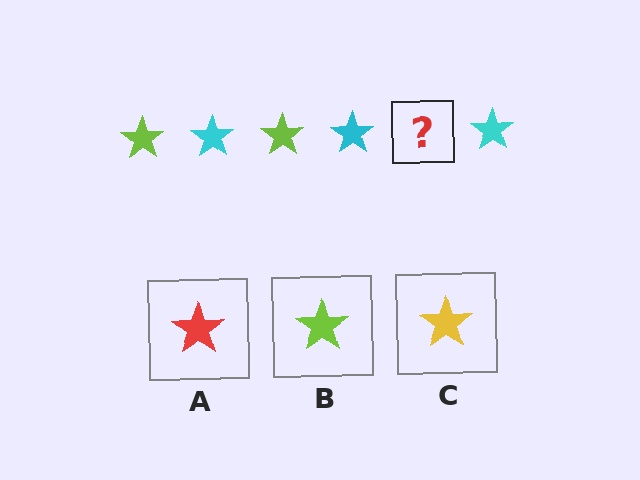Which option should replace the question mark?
Option B.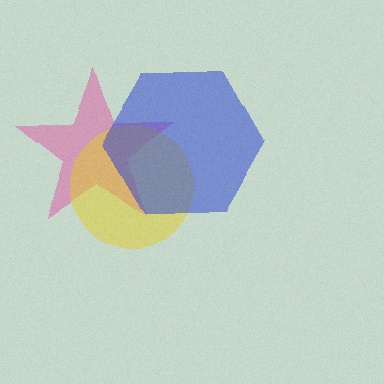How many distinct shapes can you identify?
There are 3 distinct shapes: a pink star, a yellow circle, a blue hexagon.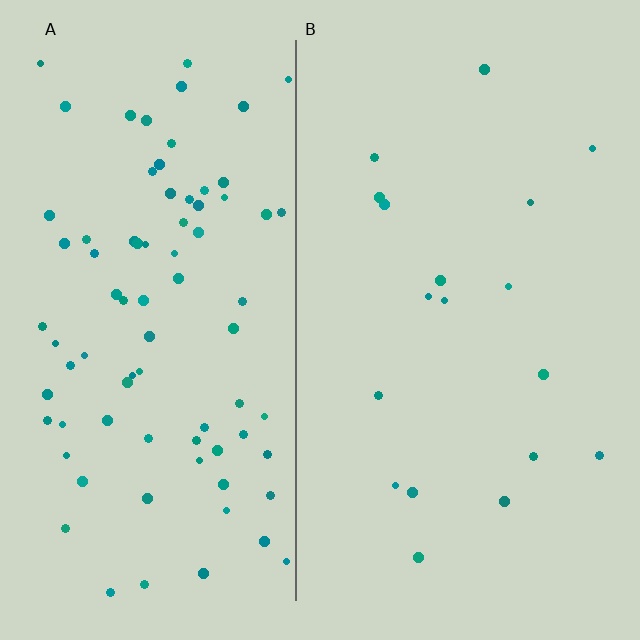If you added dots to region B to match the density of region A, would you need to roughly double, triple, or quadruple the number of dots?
Approximately quadruple.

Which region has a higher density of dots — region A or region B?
A (the left).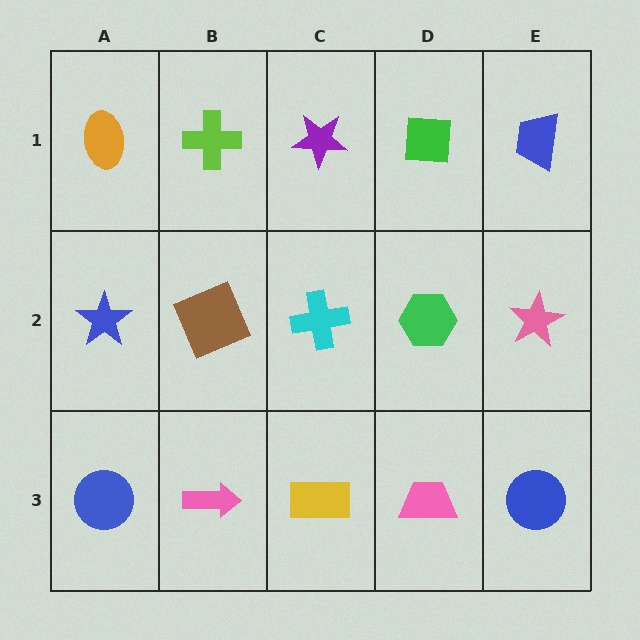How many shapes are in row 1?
5 shapes.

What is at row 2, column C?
A cyan cross.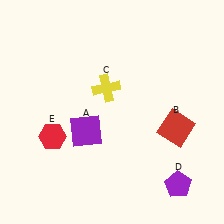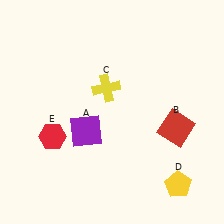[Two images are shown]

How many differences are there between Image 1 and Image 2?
There is 1 difference between the two images.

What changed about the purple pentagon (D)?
In Image 1, D is purple. In Image 2, it changed to yellow.